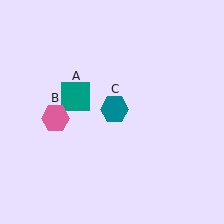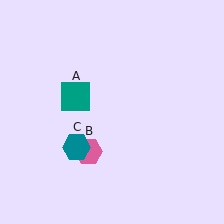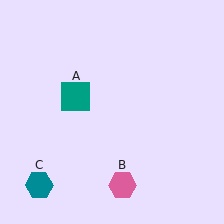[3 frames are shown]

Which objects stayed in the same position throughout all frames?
Teal square (object A) remained stationary.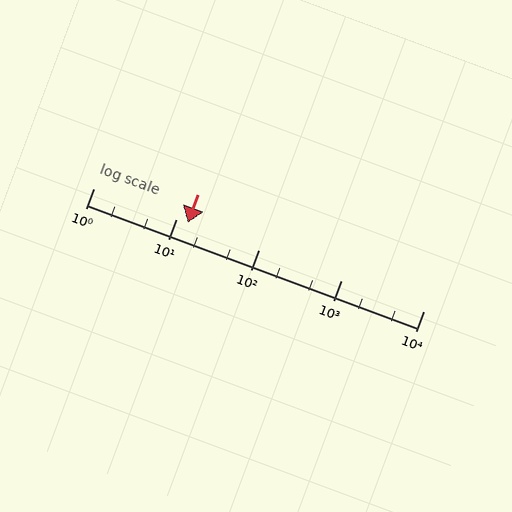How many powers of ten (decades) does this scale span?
The scale spans 4 decades, from 1 to 10000.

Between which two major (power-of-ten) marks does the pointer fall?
The pointer is between 10 and 100.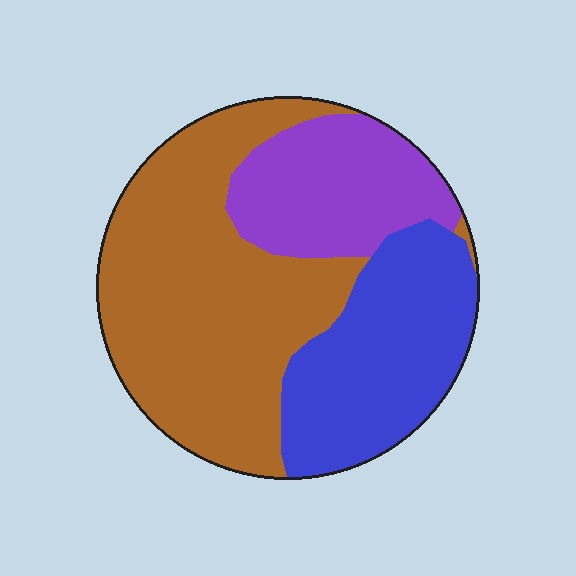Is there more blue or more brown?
Brown.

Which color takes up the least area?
Purple, at roughly 20%.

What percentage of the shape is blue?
Blue covers around 30% of the shape.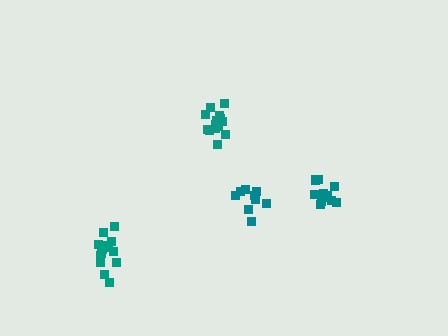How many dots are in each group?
Group 1: 12 dots, Group 2: 9 dots, Group 3: 14 dots, Group 4: 15 dots (50 total).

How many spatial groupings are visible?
There are 4 spatial groupings.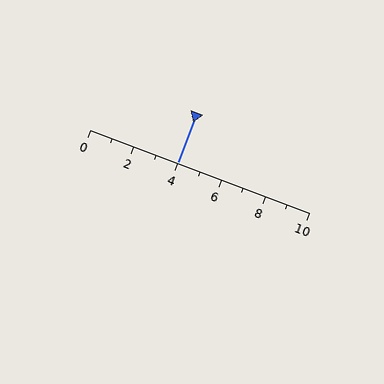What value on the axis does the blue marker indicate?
The marker indicates approximately 4.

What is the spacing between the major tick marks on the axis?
The major ticks are spaced 2 apart.